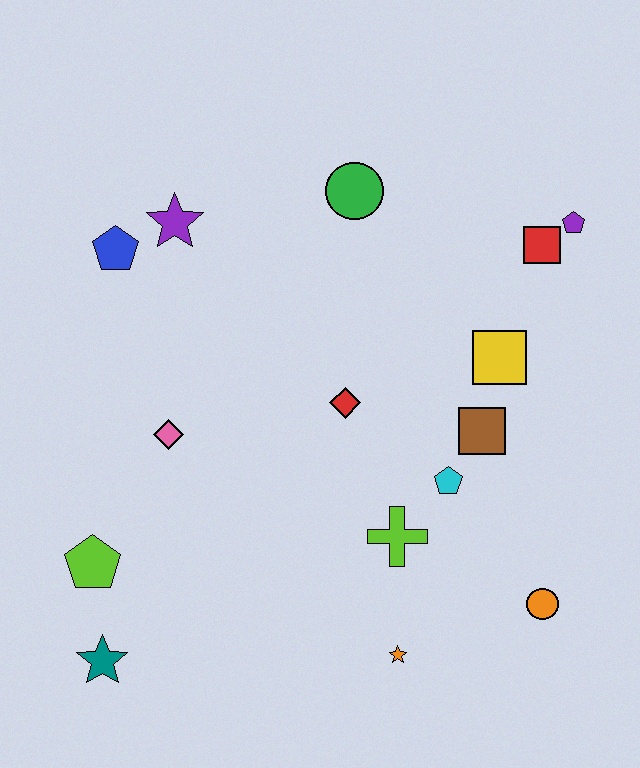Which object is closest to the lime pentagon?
The teal star is closest to the lime pentagon.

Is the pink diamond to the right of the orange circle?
No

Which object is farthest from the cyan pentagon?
The blue pentagon is farthest from the cyan pentagon.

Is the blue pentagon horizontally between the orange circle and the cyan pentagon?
No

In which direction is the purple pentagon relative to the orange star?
The purple pentagon is above the orange star.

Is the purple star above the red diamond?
Yes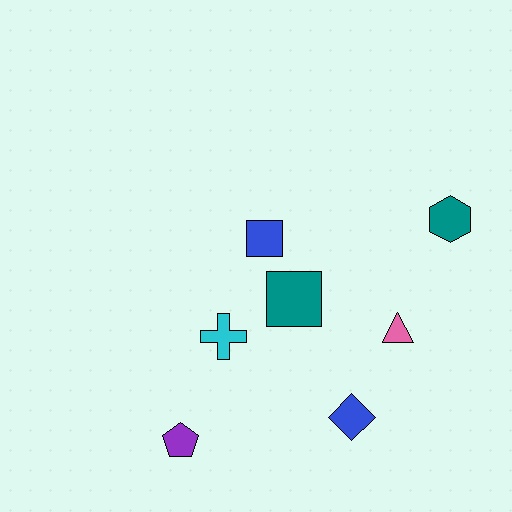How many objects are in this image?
There are 7 objects.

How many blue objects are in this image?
There are 2 blue objects.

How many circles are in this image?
There are no circles.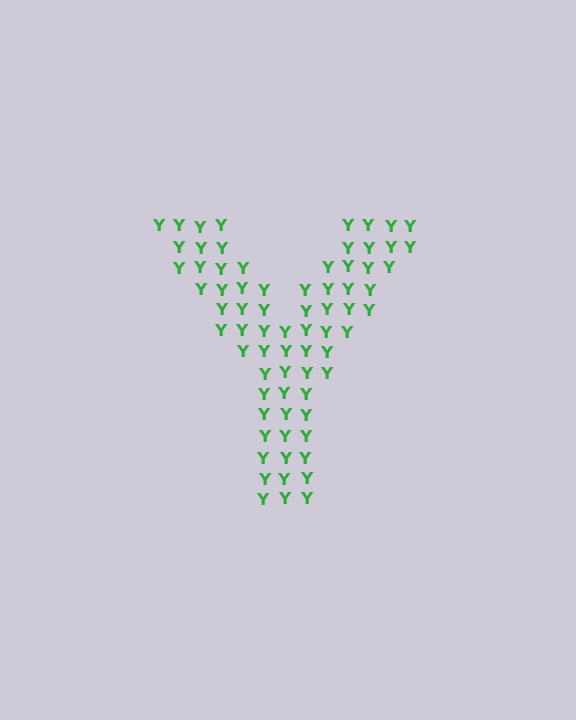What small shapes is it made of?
It is made of small letter Y's.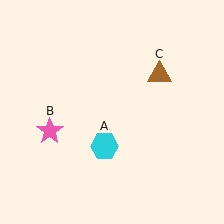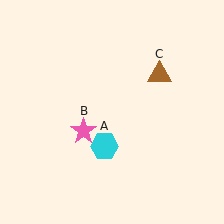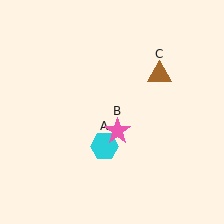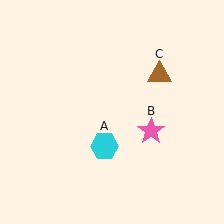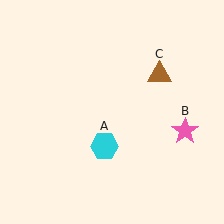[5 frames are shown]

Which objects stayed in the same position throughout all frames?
Cyan hexagon (object A) and brown triangle (object C) remained stationary.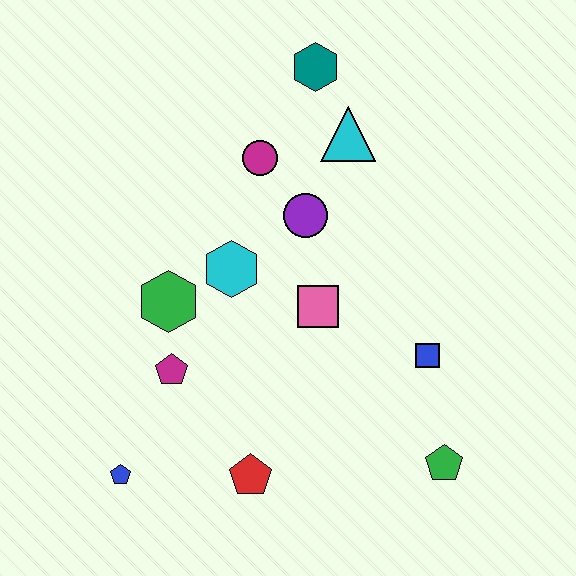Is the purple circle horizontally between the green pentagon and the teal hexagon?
No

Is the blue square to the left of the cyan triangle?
No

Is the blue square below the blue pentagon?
No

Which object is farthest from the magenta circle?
The green pentagon is farthest from the magenta circle.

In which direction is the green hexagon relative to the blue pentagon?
The green hexagon is above the blue pentagon.